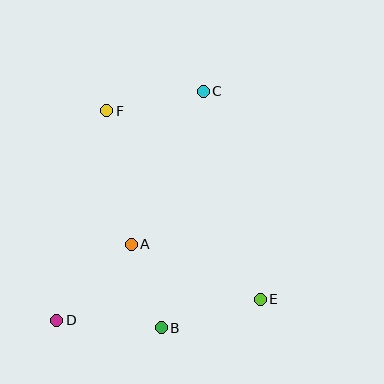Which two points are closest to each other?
Points A and B are closest to each other.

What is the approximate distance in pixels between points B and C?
The distance between B and C is approximately 240 pixels.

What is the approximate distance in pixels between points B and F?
The distance between B and F is approximately 224 pixels.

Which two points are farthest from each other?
Points C and D are farthest from each other.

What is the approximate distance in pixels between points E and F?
The distance between E and F is approximately 243 pixels.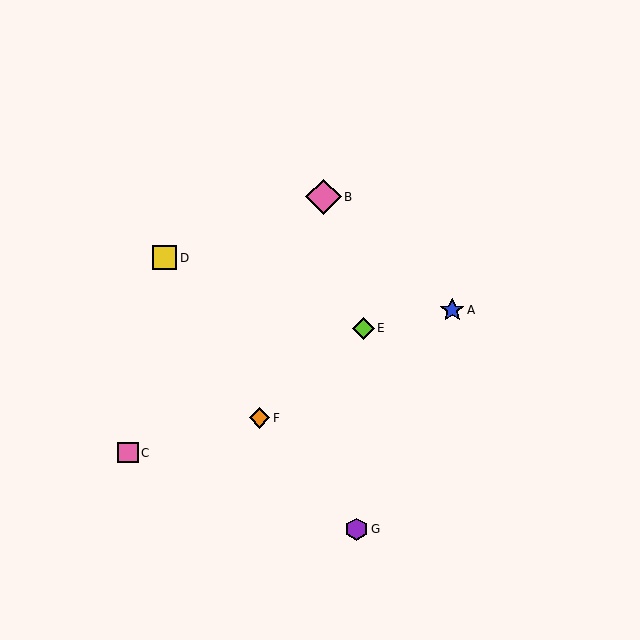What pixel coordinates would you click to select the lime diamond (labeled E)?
Click at (363, 328) to select the lime diamond E.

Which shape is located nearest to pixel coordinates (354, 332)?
The lime diamond (labeled E) at (363, 328) is nearest to that location.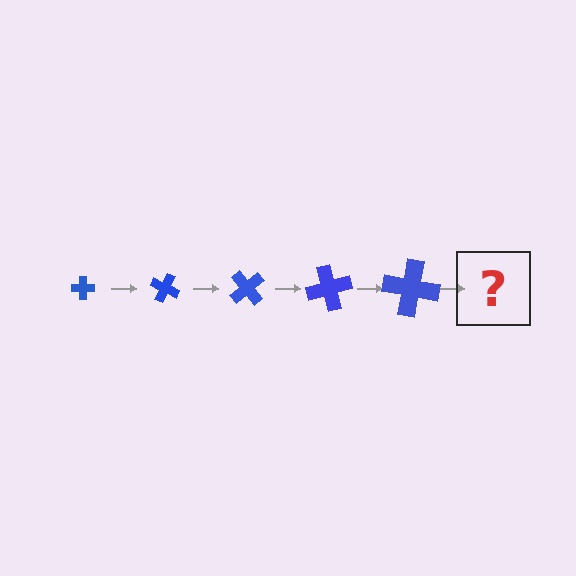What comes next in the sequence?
The next element should be a cross, larger than the previous one and rotated 125 degrees from the start.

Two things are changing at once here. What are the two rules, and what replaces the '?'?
The two rules are that the cross grows larger each step and it rotates 25 degrees each step. The '?' should be a cross, larger than the previous one and rotated 125 degrees from the start.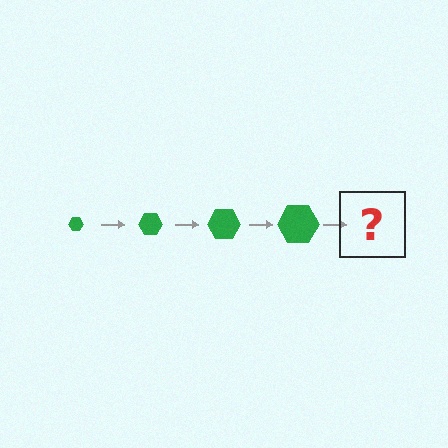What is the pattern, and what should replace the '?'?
The pattern is that the hexagon gets progressively larger each step. The '?' should be a green hexagon, larger than the previous one.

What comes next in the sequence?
The next element should be a green hexagon, larger than the previous one.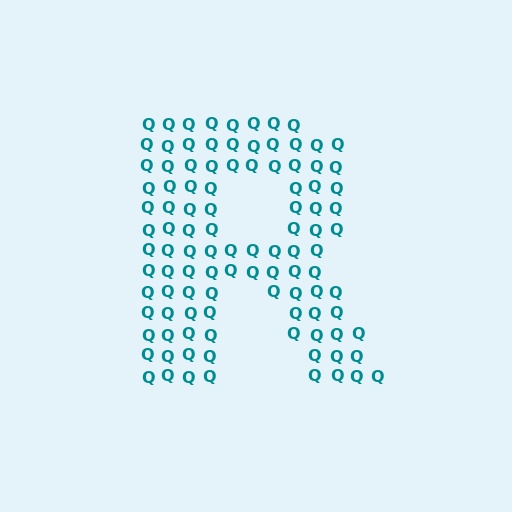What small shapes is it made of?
It is made of small letter Q's.